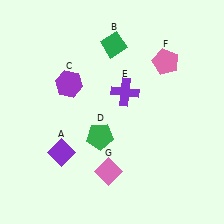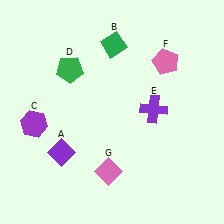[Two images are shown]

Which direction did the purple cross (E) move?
The purple cross (E) moved right.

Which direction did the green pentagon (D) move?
The green pentagon (D) moved up.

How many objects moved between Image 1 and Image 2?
3 objects moved between the two images.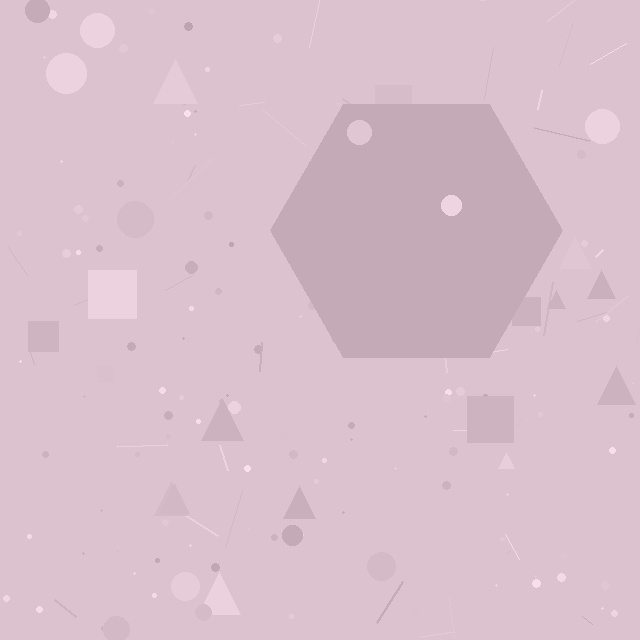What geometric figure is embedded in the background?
A hexagon is embedded in the background.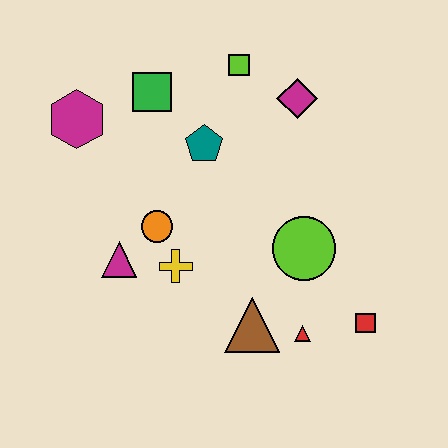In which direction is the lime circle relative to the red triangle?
The lime circle is above the red triangle.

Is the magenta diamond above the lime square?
No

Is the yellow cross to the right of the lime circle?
No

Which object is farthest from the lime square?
The red square is farthest from the lime square.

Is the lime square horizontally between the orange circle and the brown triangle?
Yes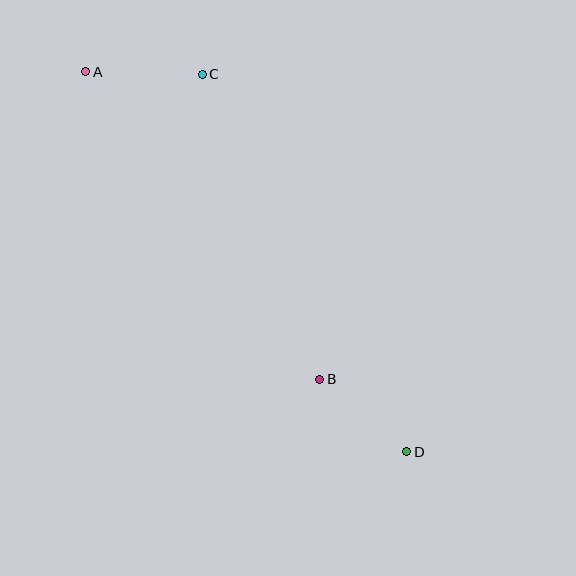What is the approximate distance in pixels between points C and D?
The distance between C and D is approximately 429 pixels.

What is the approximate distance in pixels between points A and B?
The distance between A and B is approximately 386 pixels.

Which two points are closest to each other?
Points B and D are closest to each other.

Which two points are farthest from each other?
Points A and D are farthest from each other.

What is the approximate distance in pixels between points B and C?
The distance between B and C is approximately 327 pixels.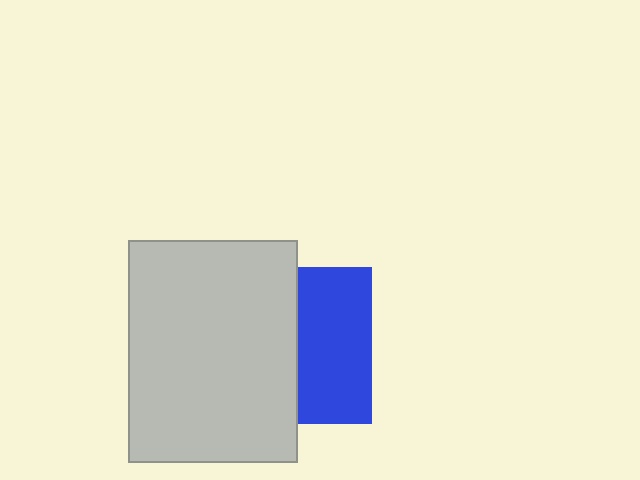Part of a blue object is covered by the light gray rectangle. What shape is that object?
It is a square.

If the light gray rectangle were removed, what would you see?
You would see the complete blue square.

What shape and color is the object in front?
The object in front is a light gray rectangle.